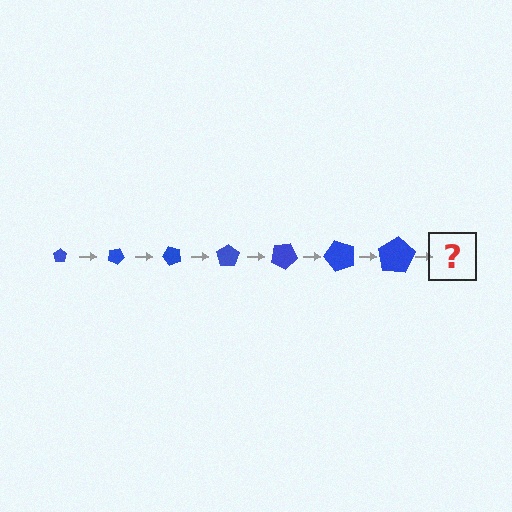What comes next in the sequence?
The next element should be a pentagon, larger than the previous one and rotated 175 degrees from the start.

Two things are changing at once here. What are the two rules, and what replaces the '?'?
The two rules are that the pentagon grows larger each step and it rotates 25 degrees each step. The '?' should be a pentagon, larger than the previous one and rotated 175 degrees from the start.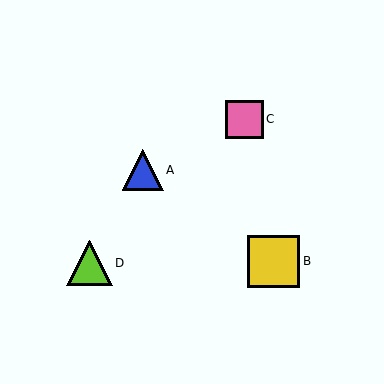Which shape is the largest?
The yellow square (labeled B) is the largest.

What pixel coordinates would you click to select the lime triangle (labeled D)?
Click at (89, 263) to select the lime triangle D.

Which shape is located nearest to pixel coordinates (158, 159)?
The blue triangle (labeled A) at (143, 170) is nearest to that location.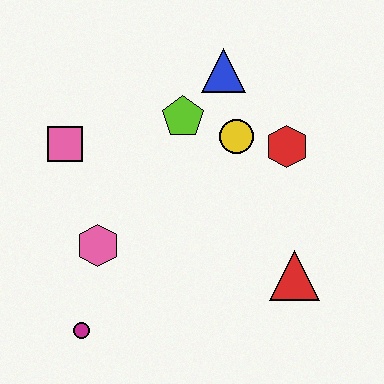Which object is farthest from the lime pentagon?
The magenta circle is farthest from the lime pentagon.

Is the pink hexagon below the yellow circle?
Yes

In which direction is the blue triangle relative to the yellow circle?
The blue triangle is above the yellow circle.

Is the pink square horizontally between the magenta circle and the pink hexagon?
No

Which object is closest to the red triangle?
The red hexagon is closest to the red triangle.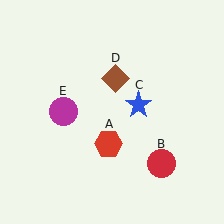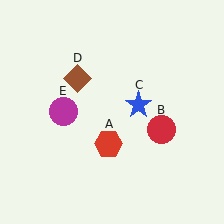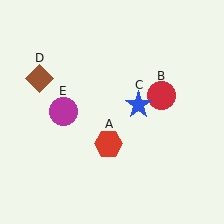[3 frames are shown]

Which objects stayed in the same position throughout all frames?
Red hexagon (object A) and blue star (object C) and magenta circle (object E) remained stationary.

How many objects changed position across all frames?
2 objects changed position: red circle (object B), brown diamond (object D).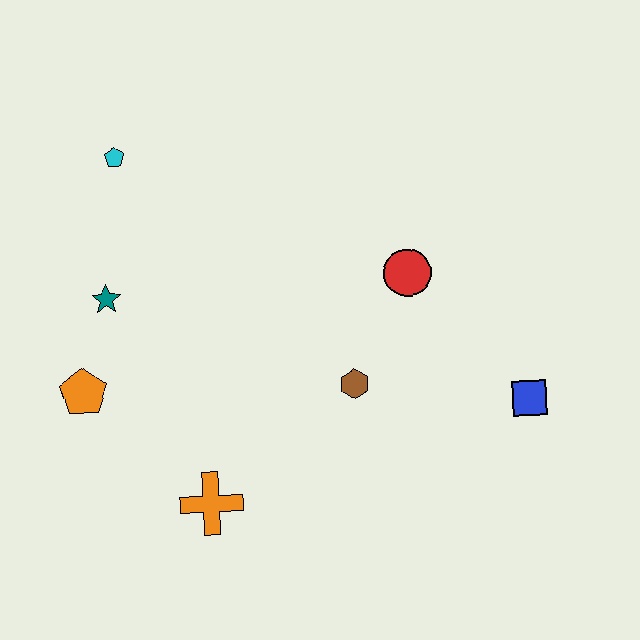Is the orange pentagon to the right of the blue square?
No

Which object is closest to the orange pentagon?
The teal star is closest to the orange pentagon.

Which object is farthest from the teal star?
The blue square is farthest from the teal star.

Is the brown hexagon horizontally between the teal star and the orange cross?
No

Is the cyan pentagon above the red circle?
Yes